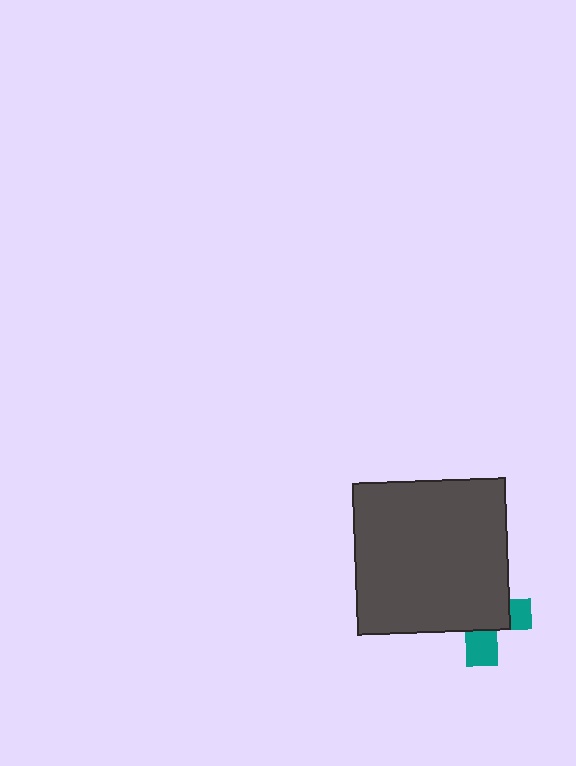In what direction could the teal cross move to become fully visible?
The teal cross could move toward the lower-right. That would shift it out from behind the dark gray square entirely.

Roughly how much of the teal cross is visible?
A small part of it is visible (roughly 34%).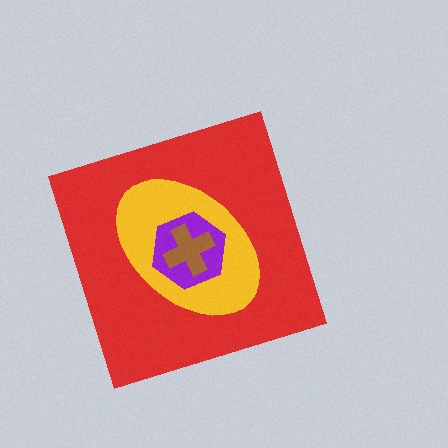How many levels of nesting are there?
4.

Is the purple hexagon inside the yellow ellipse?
Yes.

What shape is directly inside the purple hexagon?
The brown cross.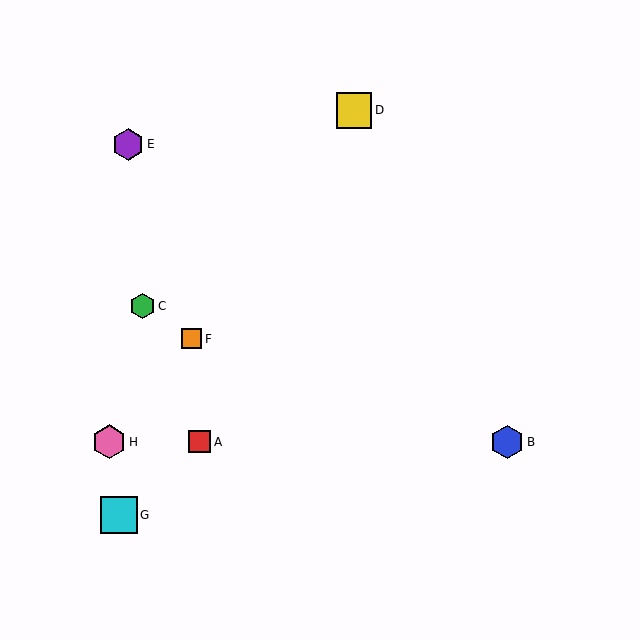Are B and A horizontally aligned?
Yes, both are at y≈442.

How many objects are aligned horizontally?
3 objects (A, B, H) are aligned horizontally.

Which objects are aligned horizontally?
Objects A, B, H are aligned horizontally.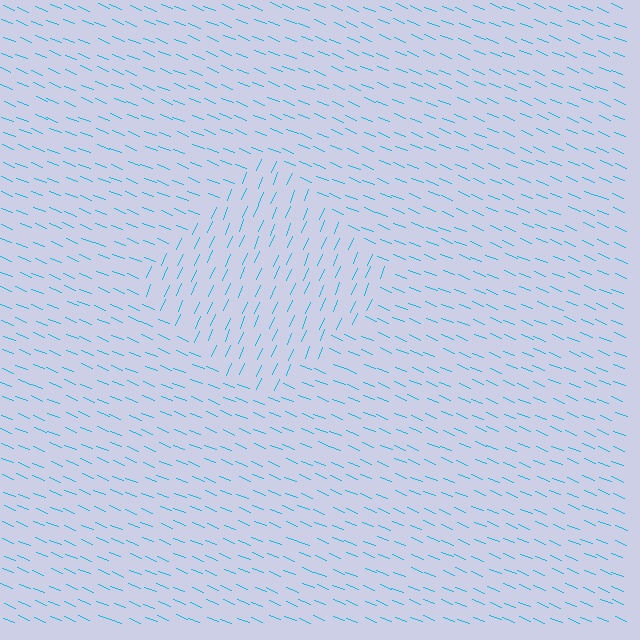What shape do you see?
I see a diamond.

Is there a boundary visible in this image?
Yes, there is a texture boundary formed by a change in line orientation.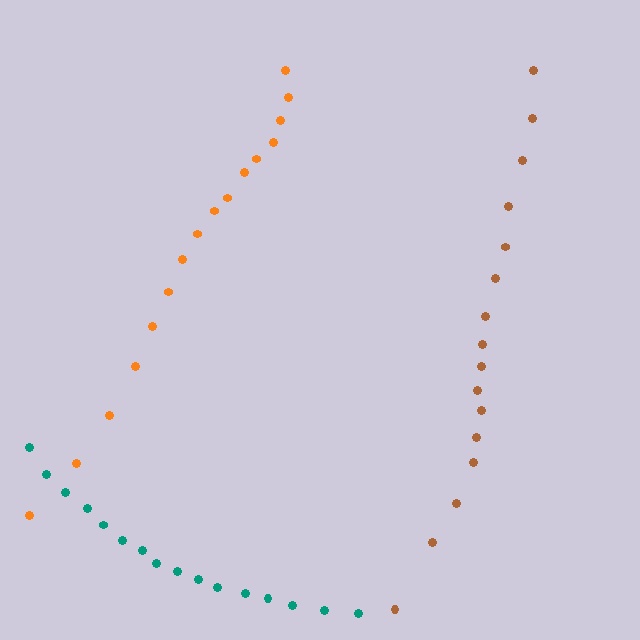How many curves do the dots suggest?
There are 3 distinct paths.